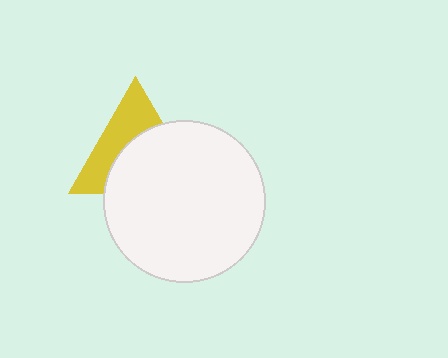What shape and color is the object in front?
The object in front is a white circle.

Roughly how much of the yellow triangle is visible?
A small part of it is visible (roughly 45%).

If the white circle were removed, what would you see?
You would see the complete yellow triangle.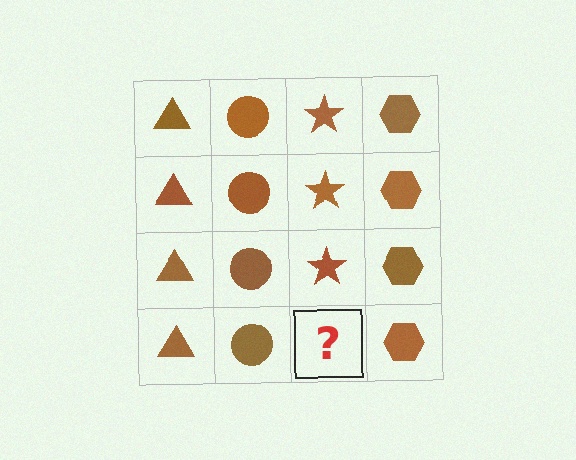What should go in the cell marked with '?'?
The missing cell should contain a brown star.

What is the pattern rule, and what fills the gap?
The rule is that each column has a consistent shape. The gap should be filled with a brown star.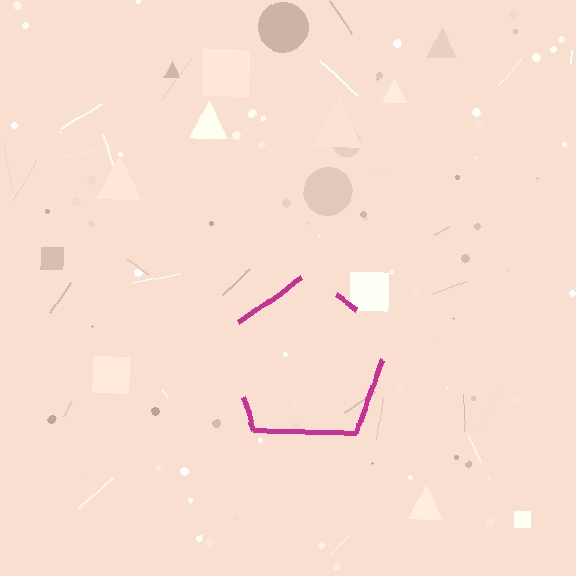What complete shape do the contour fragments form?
The contour fragments form a pentagon.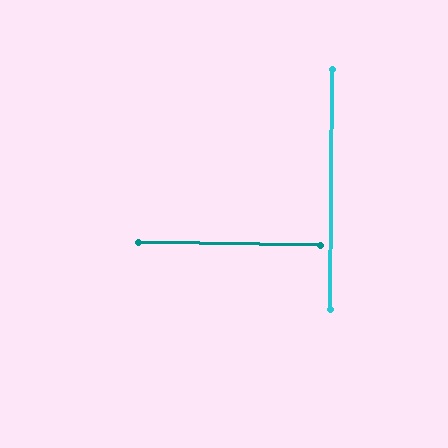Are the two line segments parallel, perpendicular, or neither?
Perpendicular — they meet at approximately 90°.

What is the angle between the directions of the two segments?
Approximately 90 degrees.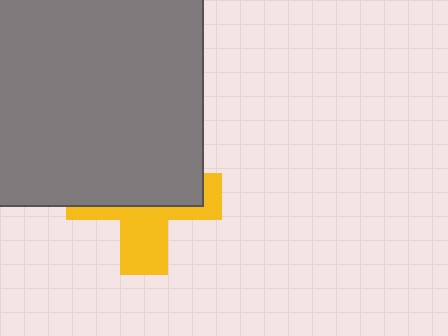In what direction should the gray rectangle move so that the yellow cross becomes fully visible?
The gray rectangle should move up. That is the shortest direction to clear the overlap and leave the yellow cross fully visible.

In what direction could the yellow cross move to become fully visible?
The yellow cross could move down. That would shift it out from behind the gray rectangle entirely.